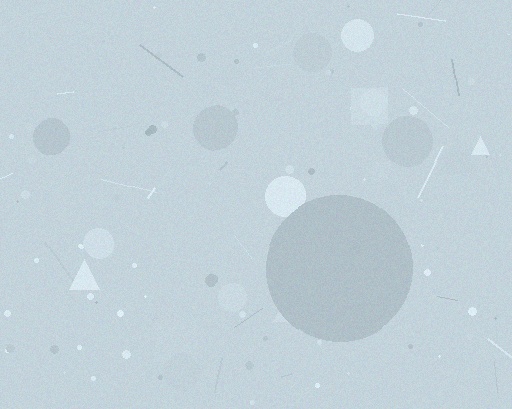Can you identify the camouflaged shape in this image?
The camouflaged shape is a circle.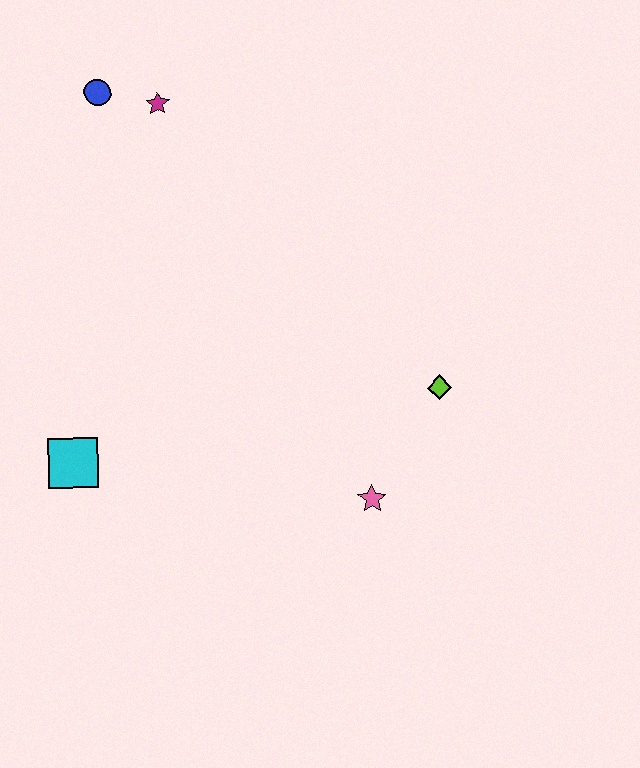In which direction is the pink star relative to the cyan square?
The pink star is to the right of the cyan square.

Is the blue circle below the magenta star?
No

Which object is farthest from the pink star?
The blue circle is farthest from the pink star.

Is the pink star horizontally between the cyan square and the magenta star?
No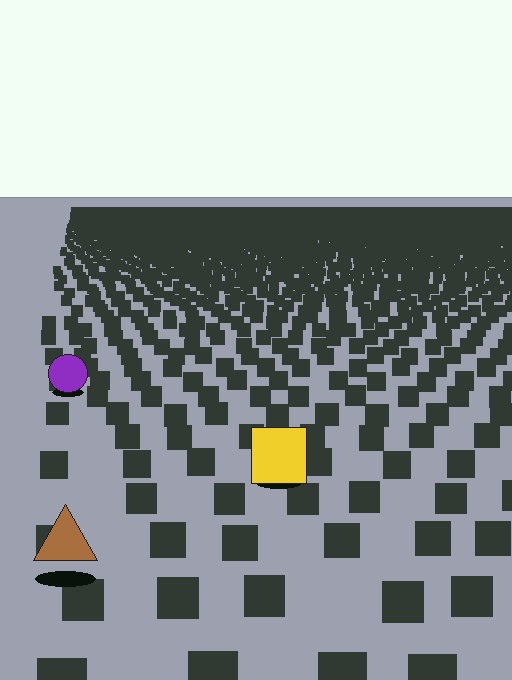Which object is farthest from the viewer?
The purple circle is farthest from the viewer. It appears smaller and the ground texture around it is denser.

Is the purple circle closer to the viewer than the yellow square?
No. The yellow square is closer — you can tell from the texture gradient: the ground texture is coarser near it.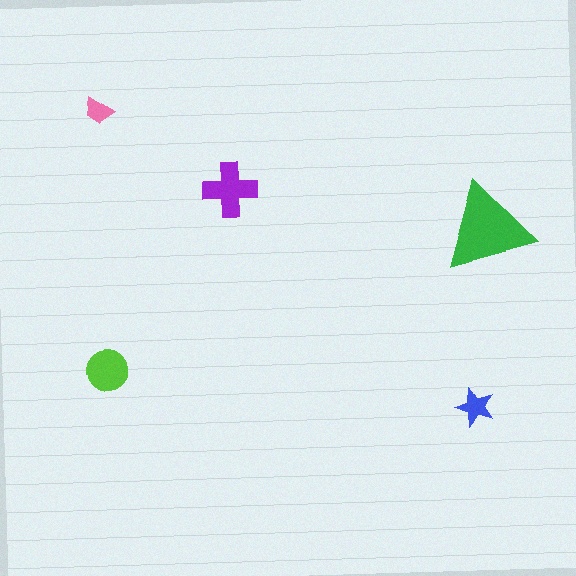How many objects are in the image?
There are 5 objects in the image.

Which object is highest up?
The pink trapezoid is topmost.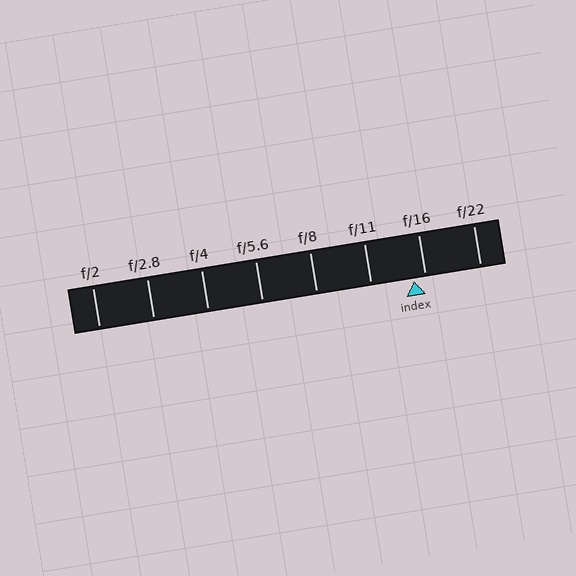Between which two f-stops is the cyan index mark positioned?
The index mark is between f/11 and f/16.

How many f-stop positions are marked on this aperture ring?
There are 8 f-stop positions marked.